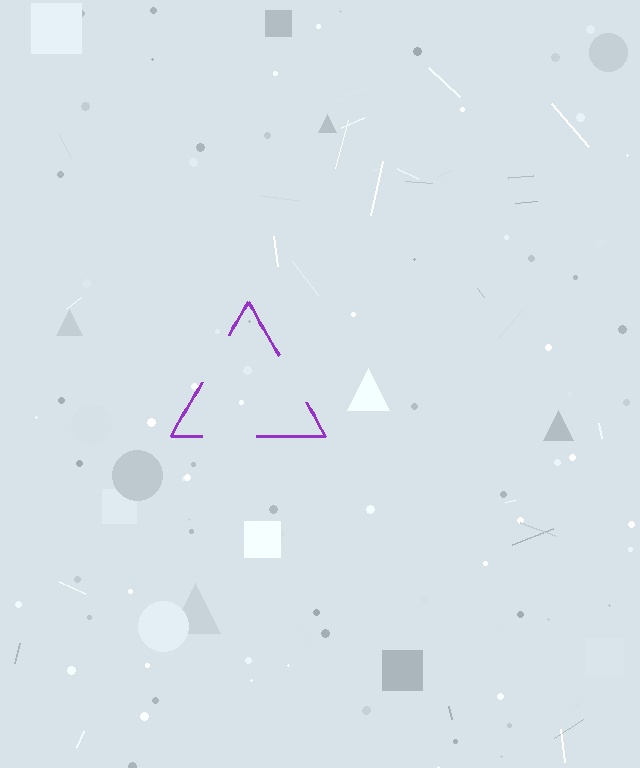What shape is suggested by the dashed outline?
The dashed outline suggests a triangle.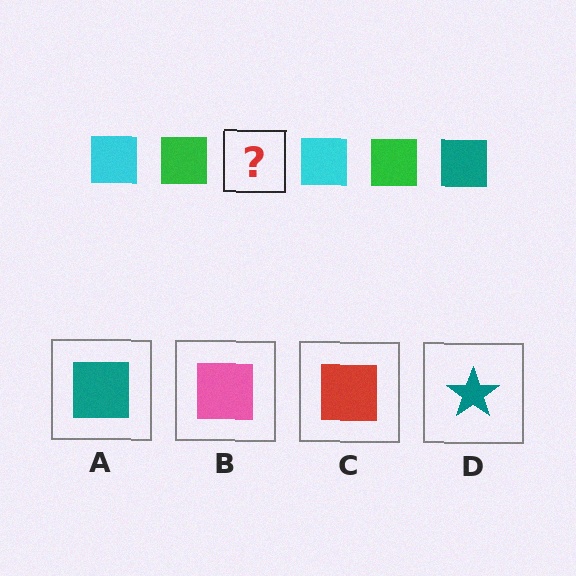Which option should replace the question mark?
Option A.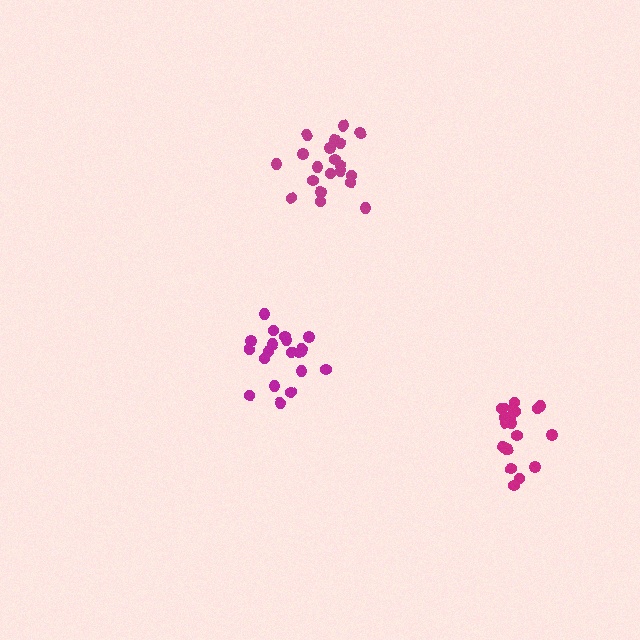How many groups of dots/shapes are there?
There are 3 groups.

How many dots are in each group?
Group 1: 20 dots, Group 2: 20 dots, Group 3: 20 dots (60 total).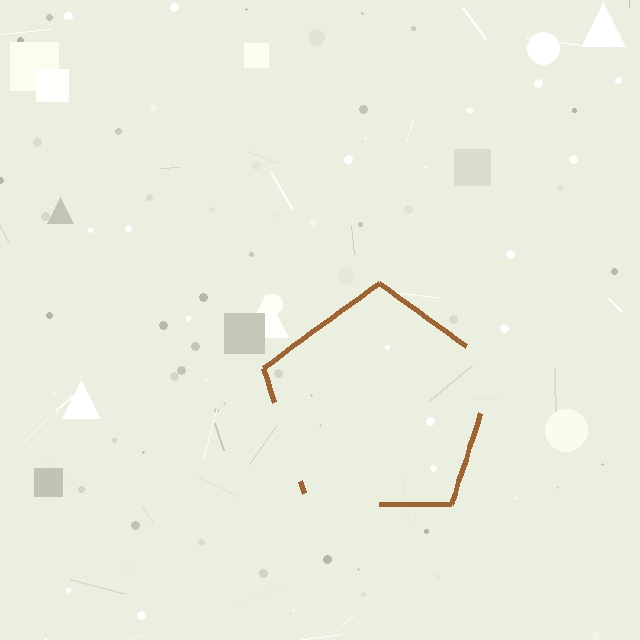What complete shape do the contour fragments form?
The contour fragments form a pentagon.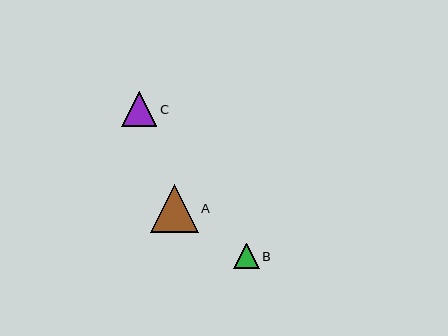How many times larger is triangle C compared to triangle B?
Triangle C is approximately 1.4 times the size of triangle B.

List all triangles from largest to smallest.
From largest to smallest: A, C, B.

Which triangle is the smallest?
Triangle B is the smallest with a size of approximately 26 pixels.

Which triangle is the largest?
Triangle A is the largest with a size of approximately 48 pixels.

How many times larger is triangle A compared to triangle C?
Triangle A is approximately 1.3 times the size of triangle C.